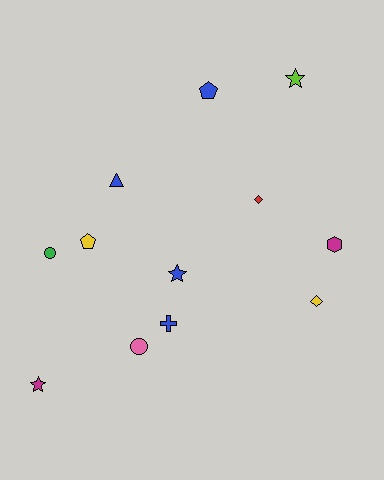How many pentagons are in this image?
There are 2 pentagons.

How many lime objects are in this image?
There is 1 lime object.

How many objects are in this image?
There are 12 objects.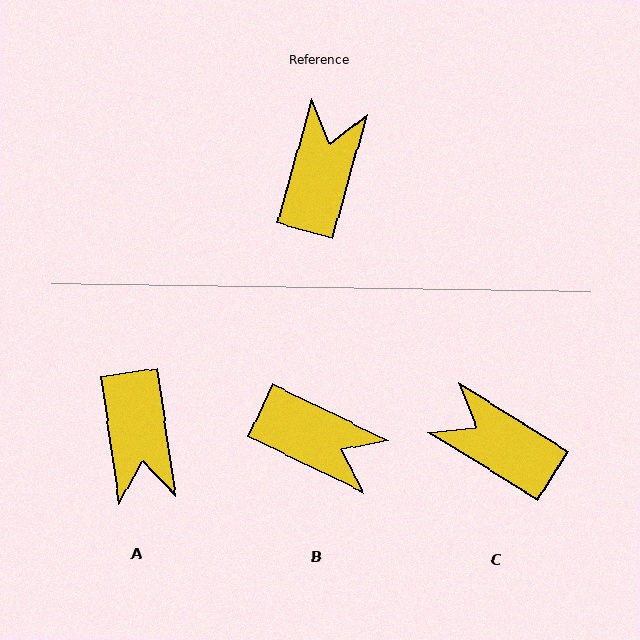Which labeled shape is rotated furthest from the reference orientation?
A, about 156 degrees away.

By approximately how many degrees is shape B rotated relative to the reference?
Approximately 100 degrees clockwise.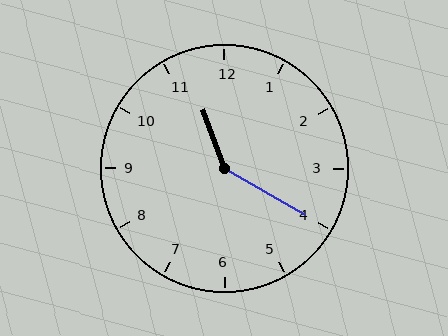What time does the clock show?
11:20.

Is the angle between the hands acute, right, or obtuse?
It is obtuse.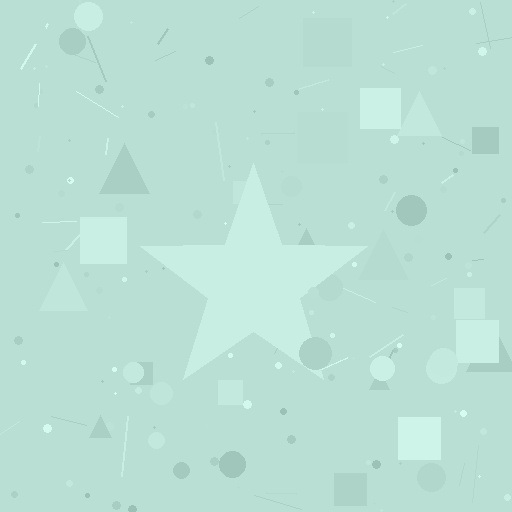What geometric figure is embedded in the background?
A star is embedded in the background.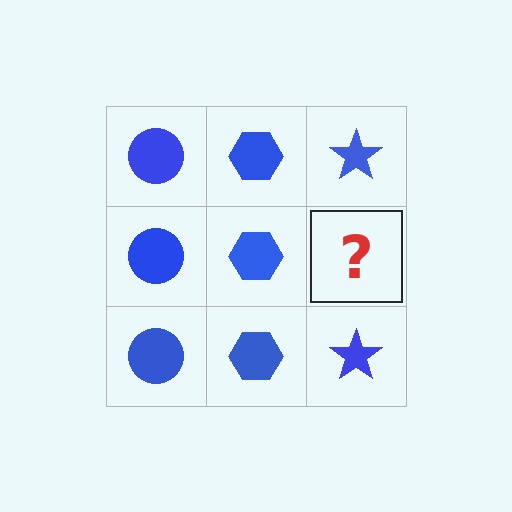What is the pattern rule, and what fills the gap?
The rule is that each column has a consistent shape. The gap should be filled with a blue star.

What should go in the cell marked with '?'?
The missing cell should contain a blue star.